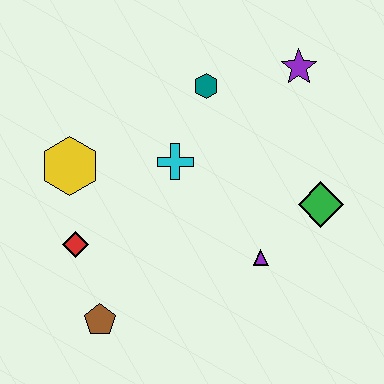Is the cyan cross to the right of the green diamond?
No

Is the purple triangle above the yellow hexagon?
No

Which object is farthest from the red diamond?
The purple star is farthest from the red diamond.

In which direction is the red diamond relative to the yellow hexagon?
The red diamond is below the yellow hexagon.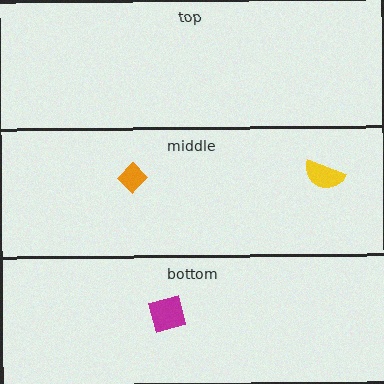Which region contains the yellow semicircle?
The middle region.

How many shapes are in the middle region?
2.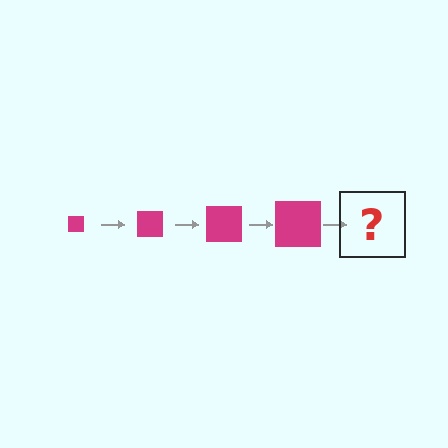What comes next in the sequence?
The next element should be a magenta square, larger than the previous one.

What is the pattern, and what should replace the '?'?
The pattern is that the square gets progressively larger each step. The '?' should be a magenta square, larger than the previous one.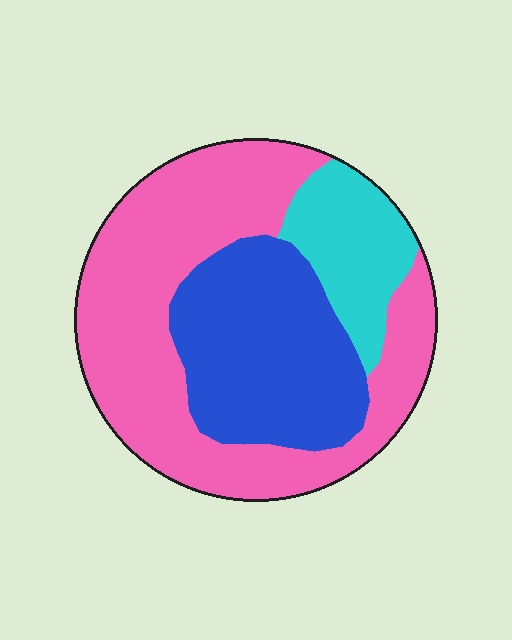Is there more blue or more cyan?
Blue.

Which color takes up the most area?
Pink, at roughly 55%.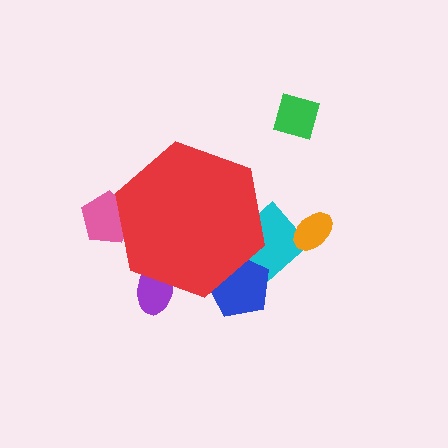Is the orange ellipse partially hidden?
No, the orange ellipse is fully visible.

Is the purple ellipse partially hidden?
Yes, the purple ellipse is partially hidden behind the red hexagon.